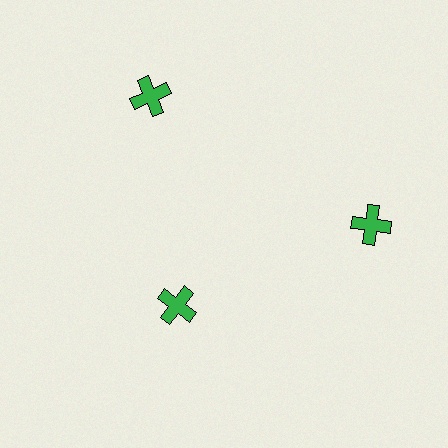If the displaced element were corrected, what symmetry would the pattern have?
It would have 3-fold rotational symmetry — the pattern would map onto itself every 120 degrees.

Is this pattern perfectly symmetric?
No. The 3 green crosses are arranged in a ring, but one element near the 7 o'clock position is pulled inward toward the center, breaking the 3-fold rotational symmetry.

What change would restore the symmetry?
The symmetry would be restored by moving it outward, back onto the ring so that all 3 crosses sit at equal angles and equal distance from the center.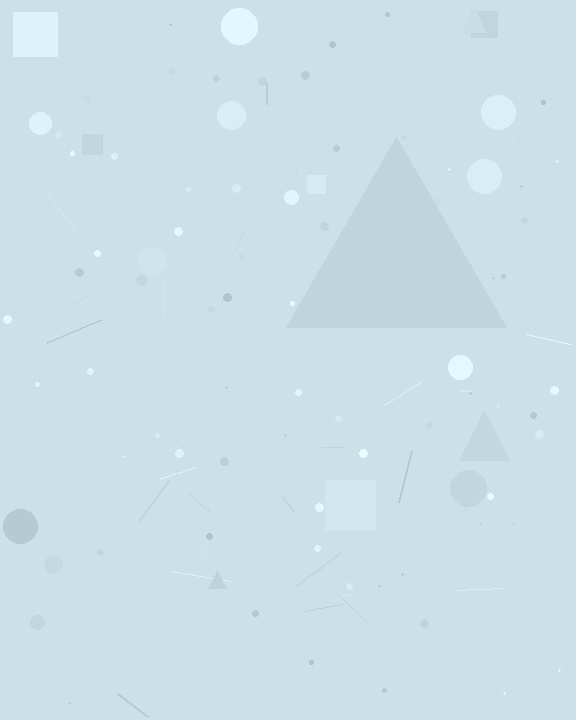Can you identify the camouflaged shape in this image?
The camouflaged shape is a triangle.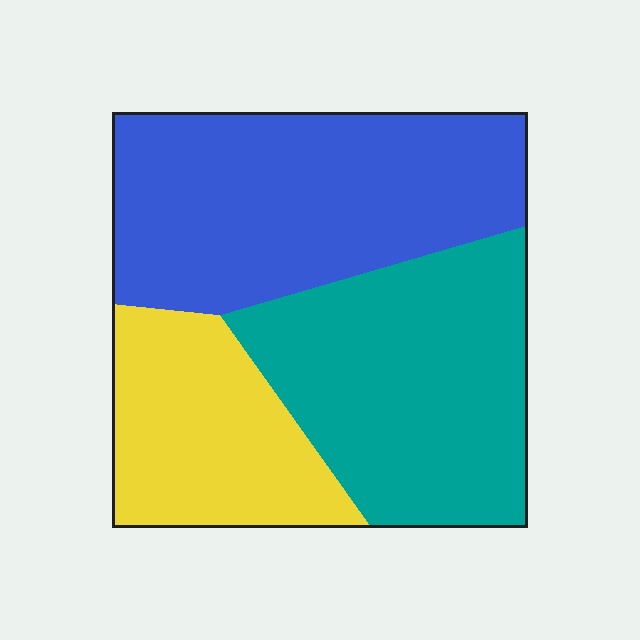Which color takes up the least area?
Yellow, at roughly 25%.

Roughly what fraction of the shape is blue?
Blue covers roughly 40% of the shape.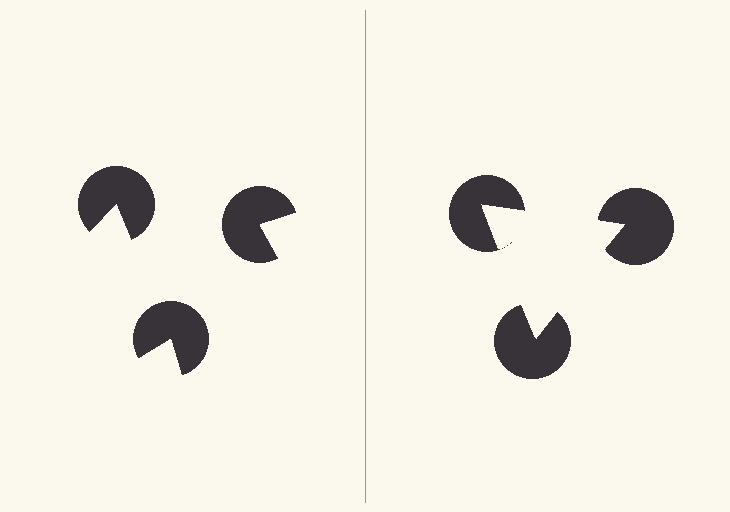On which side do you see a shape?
An illusory triangle appears on the right side. On the left side the wedge cuts are rotated, so no coherent shape forms.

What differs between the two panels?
The pac-man discs are positioned identically on both sides; only the wedge orientations differ. On the right they align to a triangle; on the left they are misaligned.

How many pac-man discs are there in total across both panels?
6 — 3 on each side.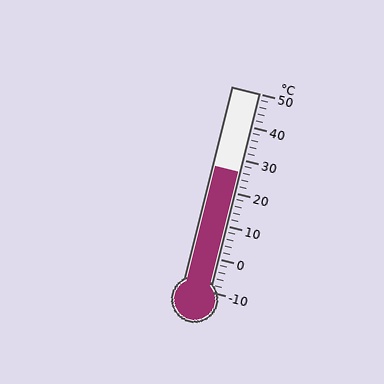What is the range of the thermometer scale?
The thermometer scale ranges from -10°C to 50°C.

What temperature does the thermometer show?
The thermometer shows approximately 26°C.